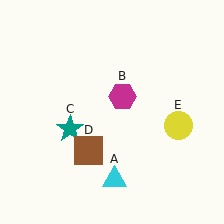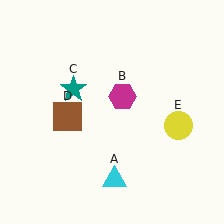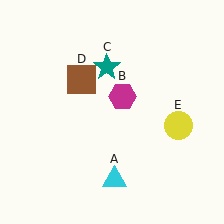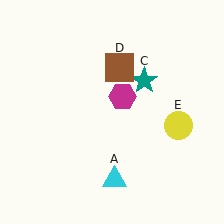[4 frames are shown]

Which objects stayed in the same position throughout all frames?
Cyan triangle (object A) and magenta hexagon (object B) and yellow circle (object E) remained stationary.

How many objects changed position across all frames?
2 objects changed position: teal star (object C), brown square (object D).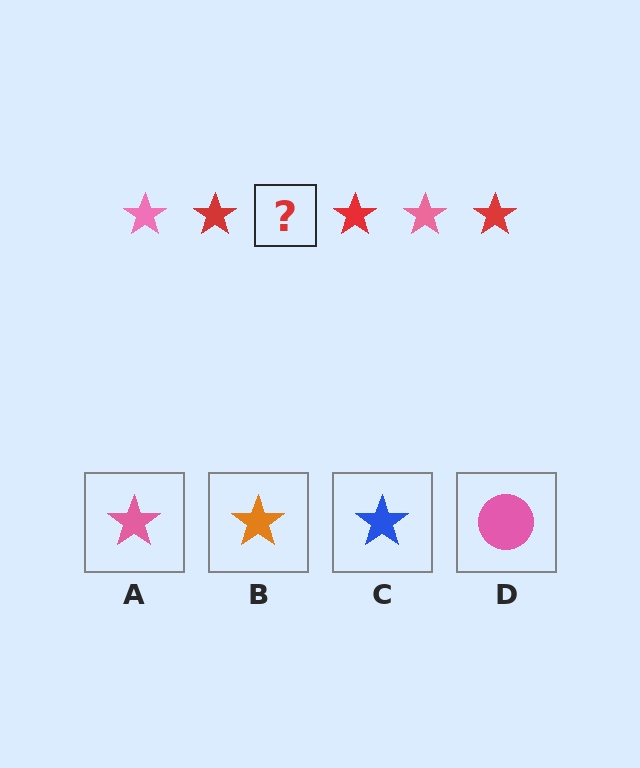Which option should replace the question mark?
Option A.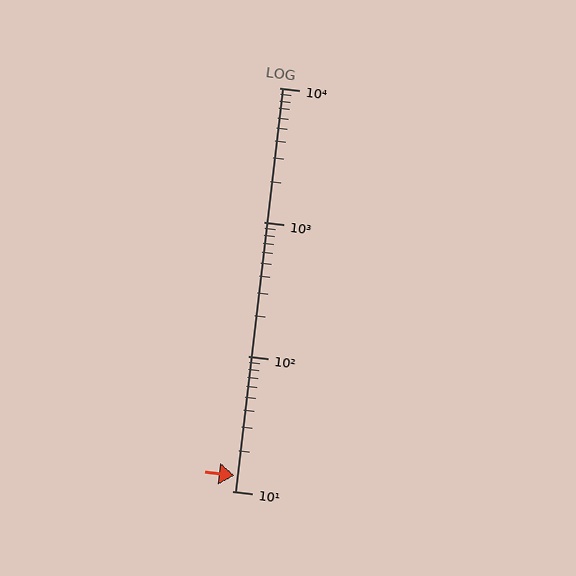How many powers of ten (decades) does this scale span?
The scale spans 3 decades, from 10 to 10000.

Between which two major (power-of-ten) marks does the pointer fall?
The pointer is between 10 and 100.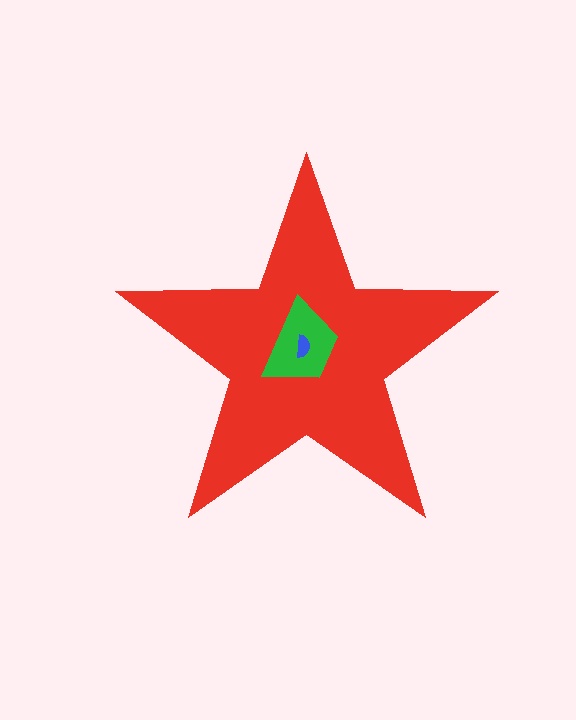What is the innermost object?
The blue semicircle.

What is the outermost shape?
The red star.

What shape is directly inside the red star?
The green trapezoid.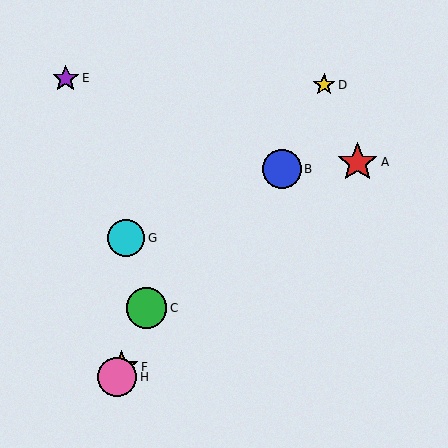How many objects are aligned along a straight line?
3 objects (C, F, H) are aligned along a straight line.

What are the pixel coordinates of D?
Object D is at (324, 85).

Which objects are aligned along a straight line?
Objects C, F, H are aligned along a straight line.